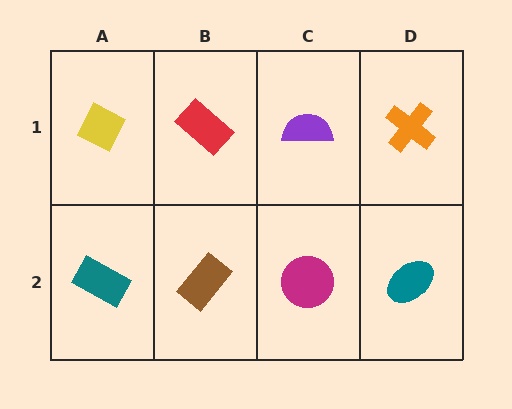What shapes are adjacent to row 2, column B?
A red rectangle (row 1, column B), a teal rectangle (row 2, column A), a magenta circle (row 2, column C).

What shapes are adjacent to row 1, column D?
A teal ellipse (row 2, column D), a purple semicircle (row 1, column C).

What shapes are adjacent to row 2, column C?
A purple semicircle (row 1, column C), a brown rectangle (row 2, column B), a teal ellipse (row 2, column D).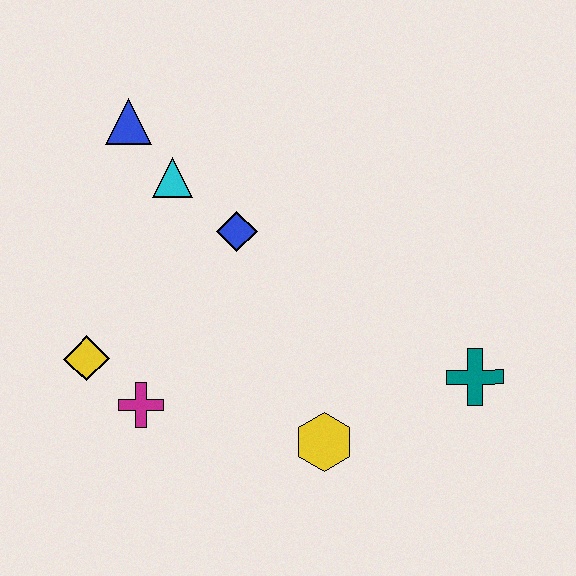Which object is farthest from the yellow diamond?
The teal cross is farthest from the yellow diamond.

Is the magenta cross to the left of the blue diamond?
Yes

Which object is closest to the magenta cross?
The yellow diamond is closest to the magenta cross.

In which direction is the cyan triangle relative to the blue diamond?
The cyan triangle is to the left of the blue diamond.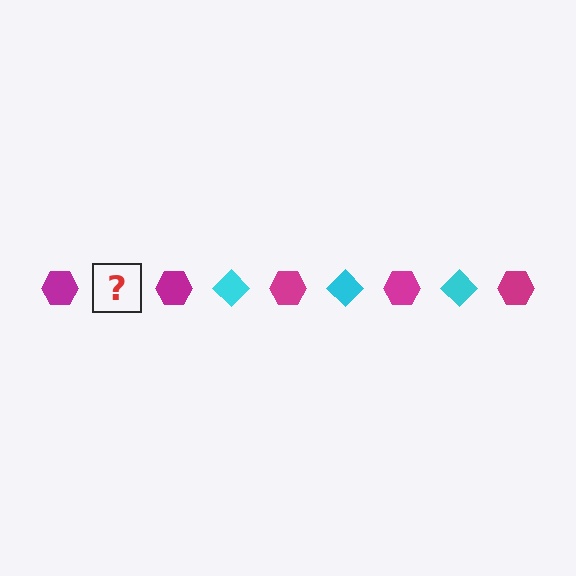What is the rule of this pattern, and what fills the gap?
The rule is that the pattern alternates between magenta hexagon and cyan diamond. The gap should be filled with a cyan diamond.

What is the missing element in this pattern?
The missing element is a cyan diamond.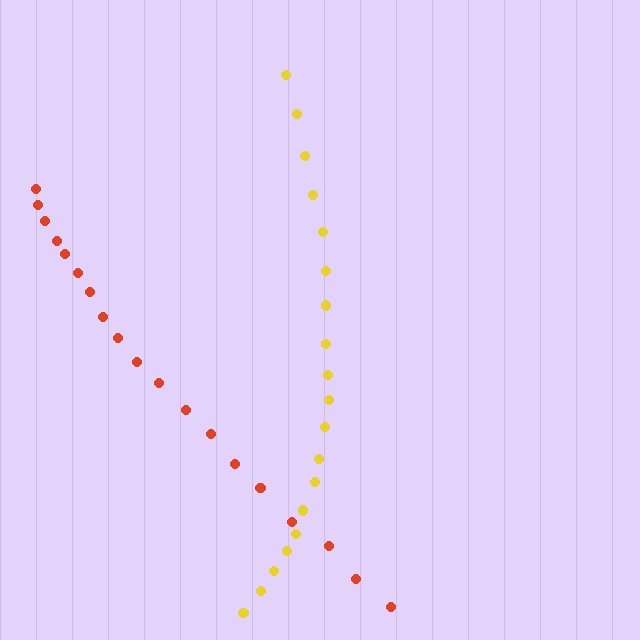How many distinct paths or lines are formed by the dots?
There are 2 distinct paths.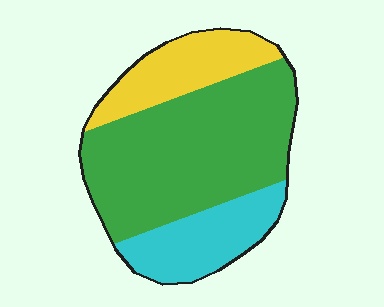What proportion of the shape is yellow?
Yellow covers roughly 20% of the shape.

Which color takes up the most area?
Green, at roughly 60%.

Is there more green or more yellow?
Green.